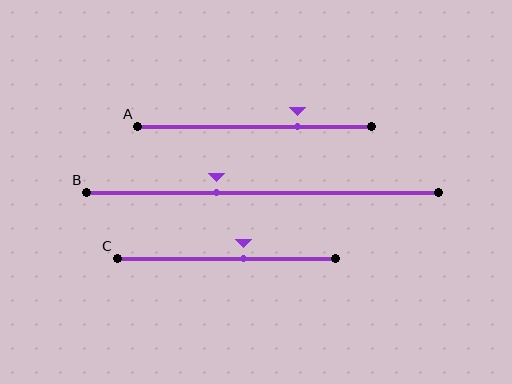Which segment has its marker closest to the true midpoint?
Segment C has its marker closest to the true midpoint.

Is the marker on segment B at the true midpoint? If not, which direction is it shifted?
No, the marker on segment B is shifted to the left by about 13% of the segment length.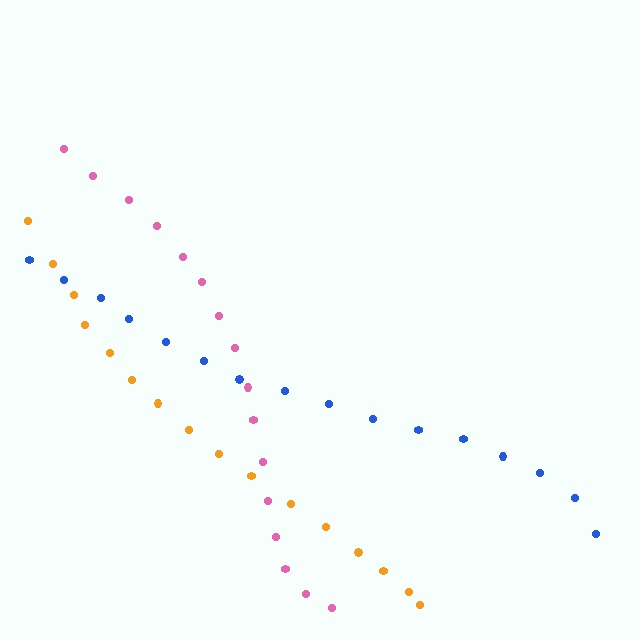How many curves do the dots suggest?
There are 3 distinct paths.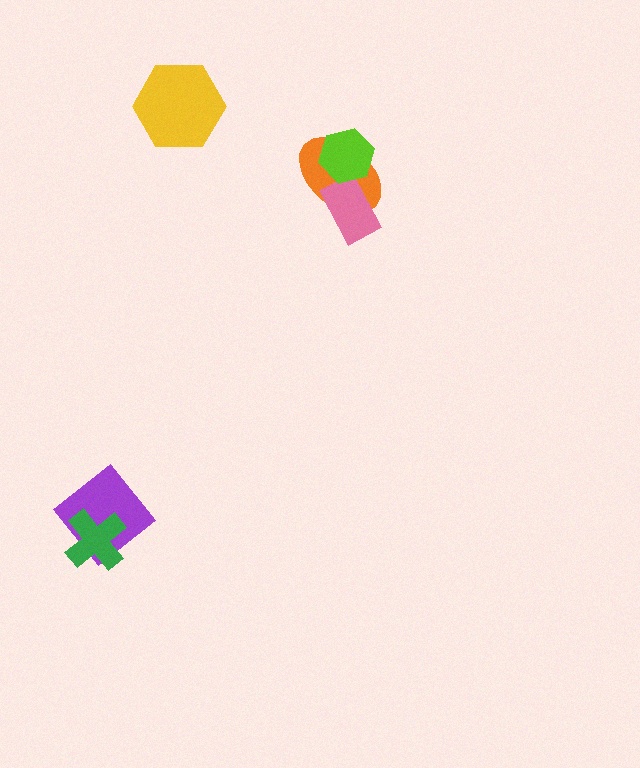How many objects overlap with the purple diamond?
1 object overlaps with the purple diamond.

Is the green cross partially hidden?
No, no other shape covers it.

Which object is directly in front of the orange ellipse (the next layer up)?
The pink rectangle is directly in front of the orange ellipse.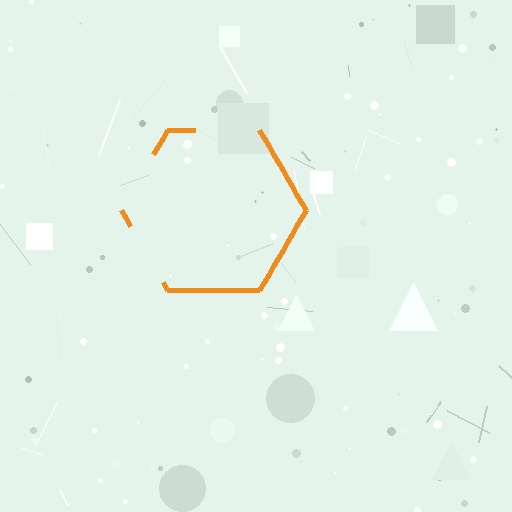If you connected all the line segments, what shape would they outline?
They would outline a hexagon.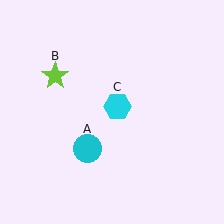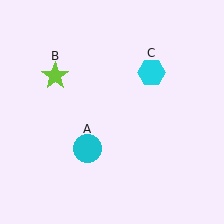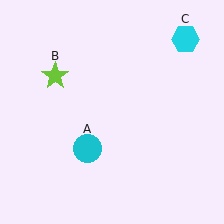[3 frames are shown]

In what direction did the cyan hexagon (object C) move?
The cyan hexagon (object C) moved up and to the right.